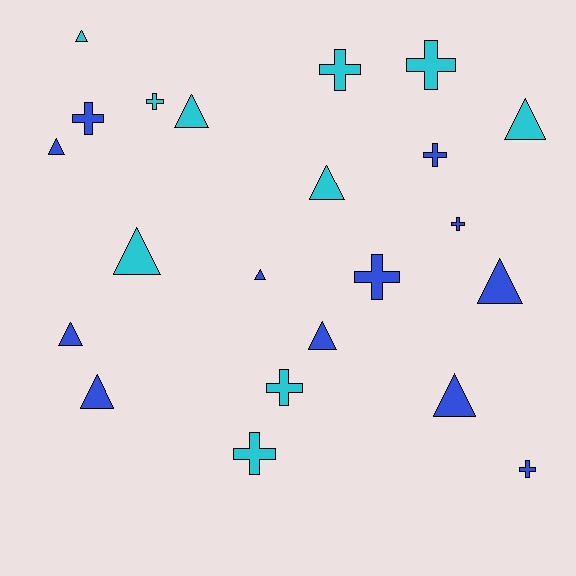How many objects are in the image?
There are 22 objects.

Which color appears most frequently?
Blue, with 12 objects.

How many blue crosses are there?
There are 5 blue crosses.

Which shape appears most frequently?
Triangle, with 12 objects.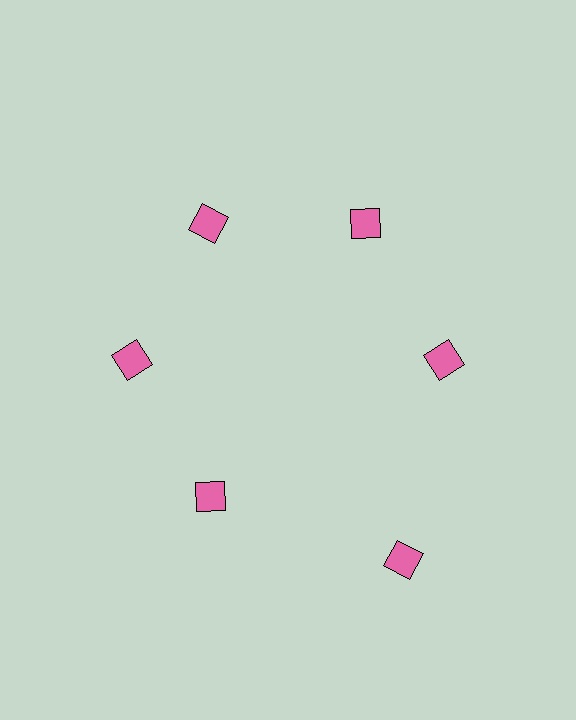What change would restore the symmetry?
The symmetry would be restored by moving it inward, back onto the ring so that all 6 diamonds sit at equal angles and equal distance from the center.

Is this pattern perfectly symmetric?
No. The 6 pink diamonds are arranged in a ring, but one element near the 5 o'clock position is pushed outward from the center, breaking the 6-fold rotational symmetry.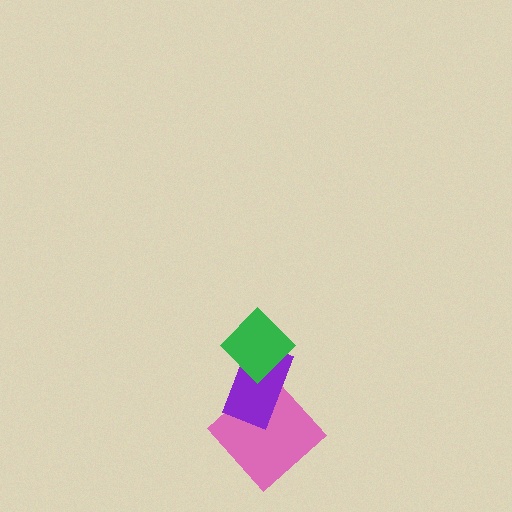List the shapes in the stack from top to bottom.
From top to bottom: the green diamond, the purple rectangle, the pink diamond.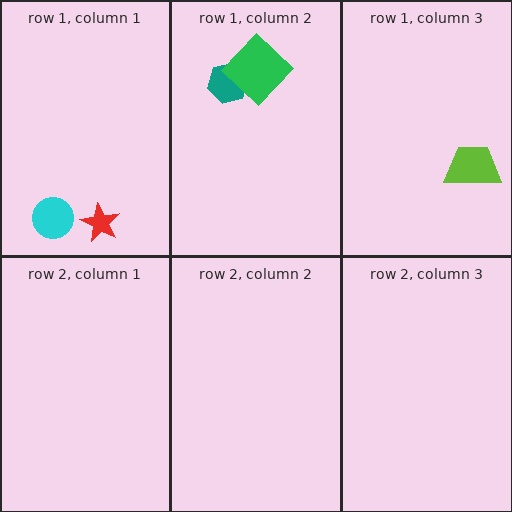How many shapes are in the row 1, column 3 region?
1.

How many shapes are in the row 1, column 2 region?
2.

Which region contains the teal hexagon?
The row 1, column 2 region.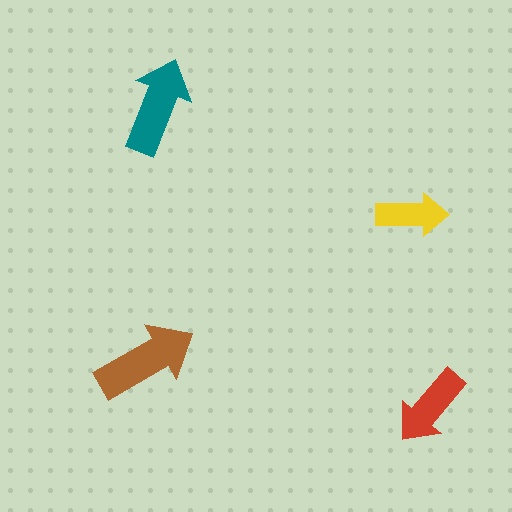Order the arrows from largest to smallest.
the brown one, the teal one, the red one, the yellow one.